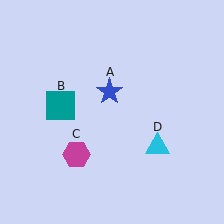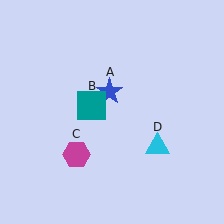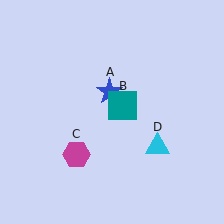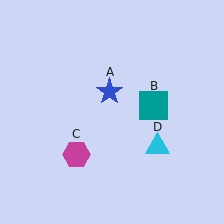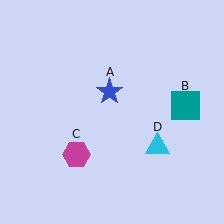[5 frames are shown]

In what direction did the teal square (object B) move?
The teal square (object B) moved right.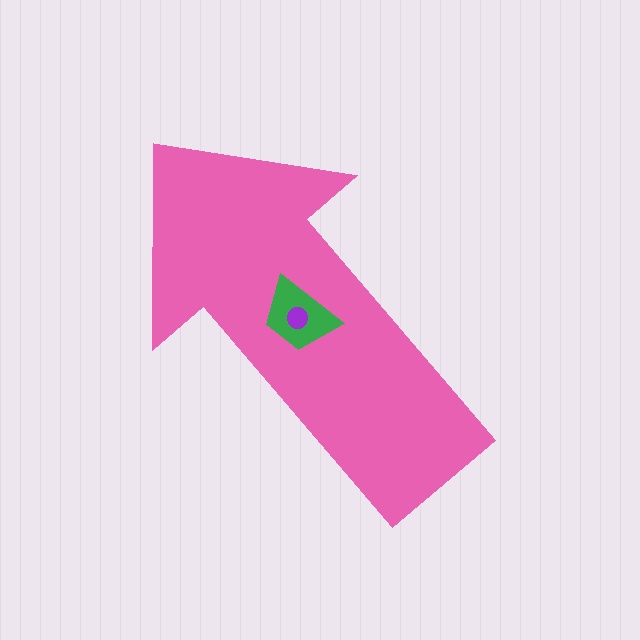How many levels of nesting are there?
3.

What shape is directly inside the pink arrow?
The green trapezoid.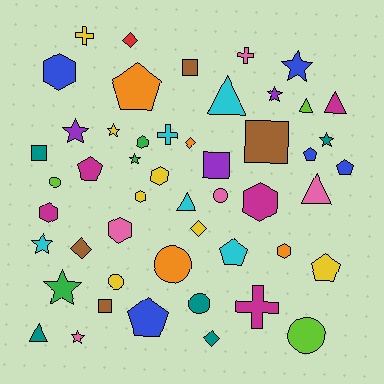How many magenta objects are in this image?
There are 5 magenta objects.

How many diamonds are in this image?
There are 5 diamonds.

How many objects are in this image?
There are 50 objects.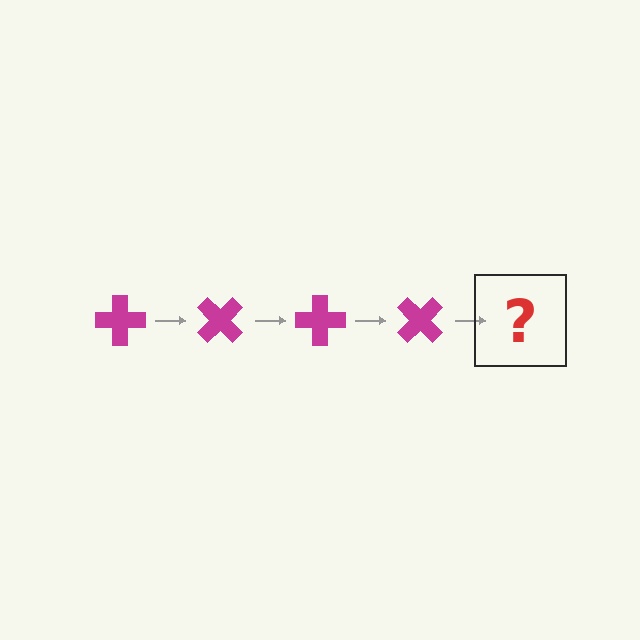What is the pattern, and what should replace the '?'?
The pattern is that the cross rotates 45 degrees each step. The '?' should be a magenta cross rotated 180 degrees.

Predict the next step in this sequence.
The next step is a magenta cross rotated 180 degrees.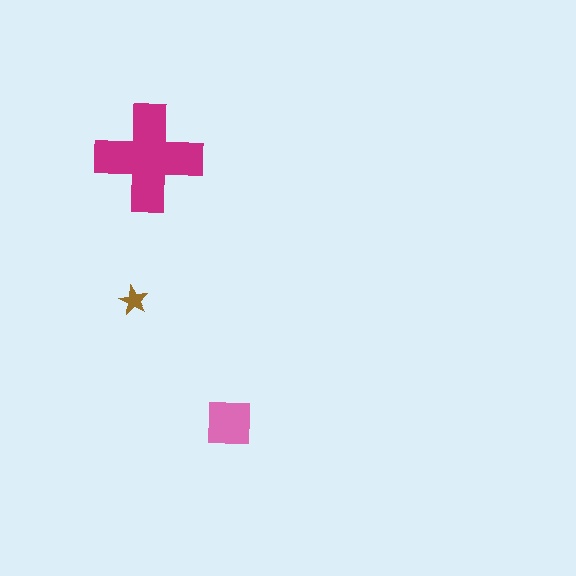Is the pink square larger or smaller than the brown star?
Larger.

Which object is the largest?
The magenta cross.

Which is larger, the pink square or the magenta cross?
The magenta cross.